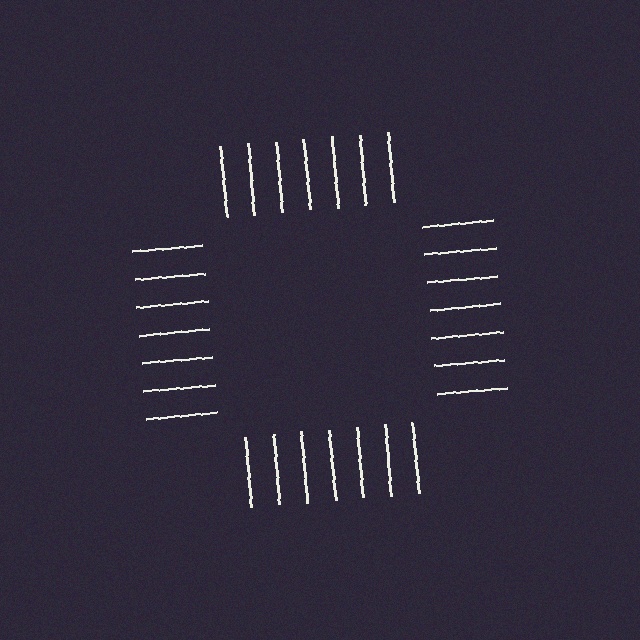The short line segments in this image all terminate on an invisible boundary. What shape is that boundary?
An illusory square — the line segments terminate on its edges but no continuous stroke is drawn.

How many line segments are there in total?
28 — 7 along each of the 4 edges.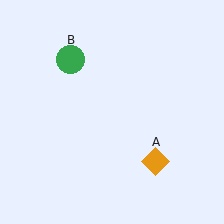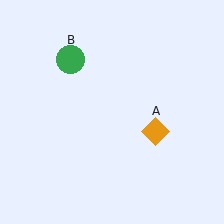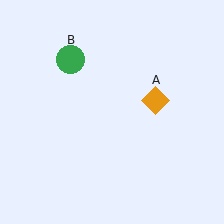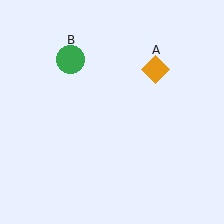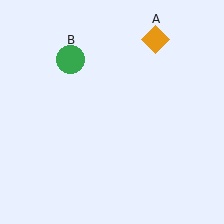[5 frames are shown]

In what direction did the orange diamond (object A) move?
The orange diamond (object A) moved up.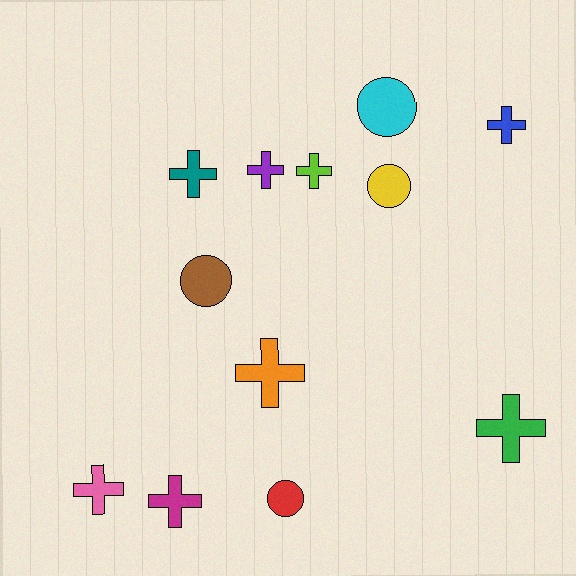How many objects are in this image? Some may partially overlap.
There are 12 objects.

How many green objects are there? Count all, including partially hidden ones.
There is 1 green object.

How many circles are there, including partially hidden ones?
There are 4 circles.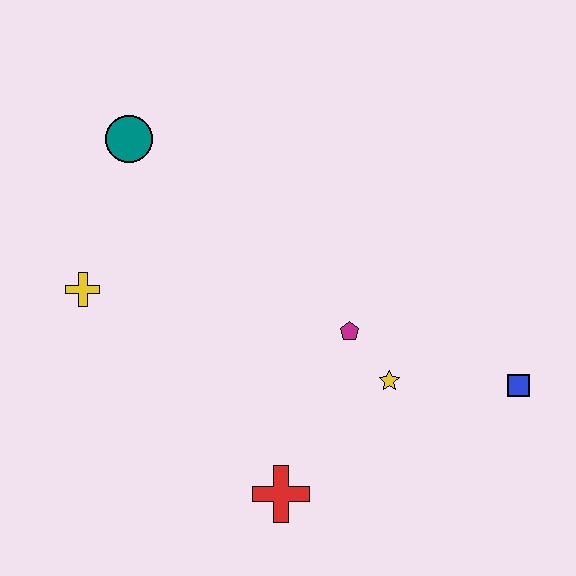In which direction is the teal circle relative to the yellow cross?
The teal circle is above the yellow cross.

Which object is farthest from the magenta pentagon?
The teal circle is farthest from the magenta pentagon.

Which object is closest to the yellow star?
The magenta pentagon is closest to the yellow star.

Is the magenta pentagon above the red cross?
Yes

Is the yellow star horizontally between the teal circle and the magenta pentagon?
No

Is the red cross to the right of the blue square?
No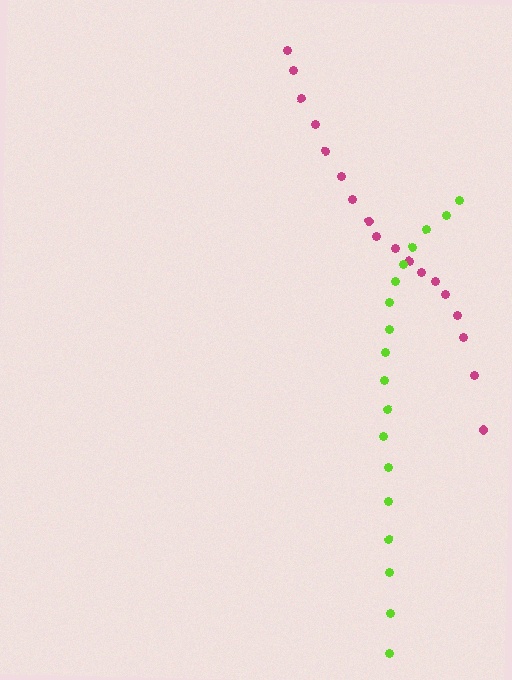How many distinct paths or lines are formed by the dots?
There are 2 distinct paths.